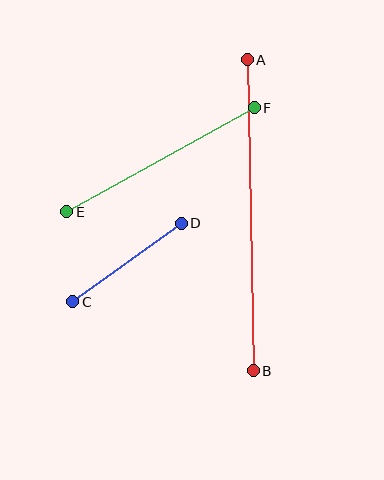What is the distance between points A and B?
The distance is approximately 311 pixels.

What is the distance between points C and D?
The distance is approximately 134 pixels.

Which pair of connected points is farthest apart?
Points A and B are farthest apart.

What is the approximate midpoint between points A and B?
The midpoint is at approximately (250, 215) pixels.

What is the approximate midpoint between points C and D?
The midpoint is at approximately (127, 263) pixels.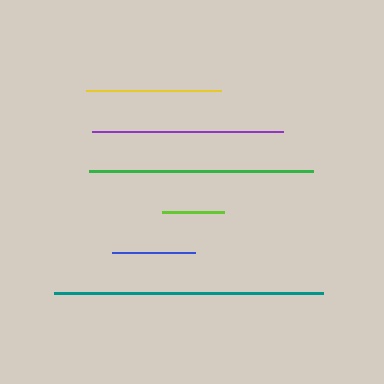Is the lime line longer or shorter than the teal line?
The teal line is longer than the lime line.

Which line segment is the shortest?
The lime line is the shortest at approximately 62 pixels.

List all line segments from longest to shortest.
From longest to shortest: teal, green, purple, yellow, blue, lime.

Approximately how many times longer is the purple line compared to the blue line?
The purple line is approximately 2.3 times the length of the blue line.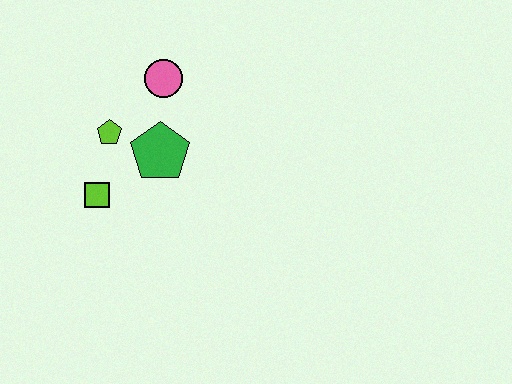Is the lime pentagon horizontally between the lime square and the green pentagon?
Yes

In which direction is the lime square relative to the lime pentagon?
The lime square is below the lime pentagon.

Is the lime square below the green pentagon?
Yes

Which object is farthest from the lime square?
The pink circle is farthest from the lime square.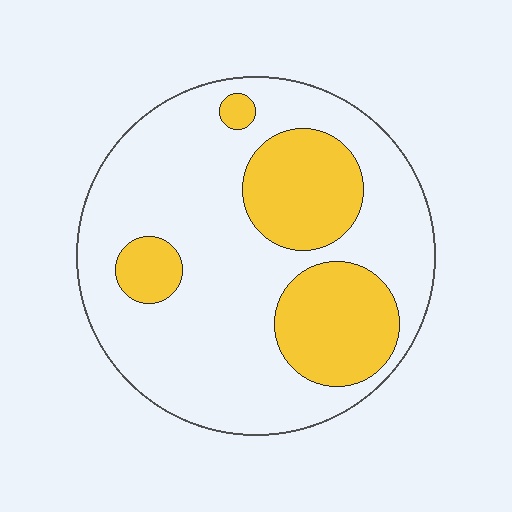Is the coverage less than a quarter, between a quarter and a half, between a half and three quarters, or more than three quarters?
Between a quarter and a half.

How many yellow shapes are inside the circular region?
4.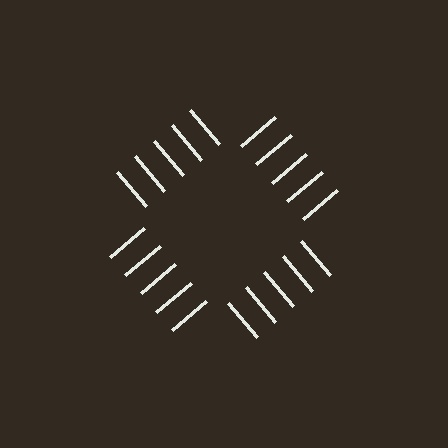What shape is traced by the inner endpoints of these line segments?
An illusory square — the line segments terminate on its edges but no continuous stroke is drawn.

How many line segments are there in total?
20 — 5 along each of the 4 edges.